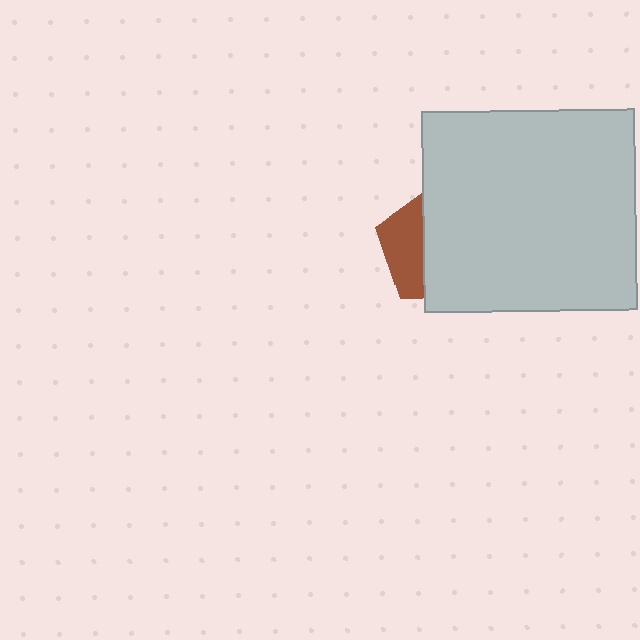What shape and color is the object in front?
The object in front is a light gray rectangle.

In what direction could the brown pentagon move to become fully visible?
The brown pentagon could move left. That would shift it out from behind the light gray rectangle entirely.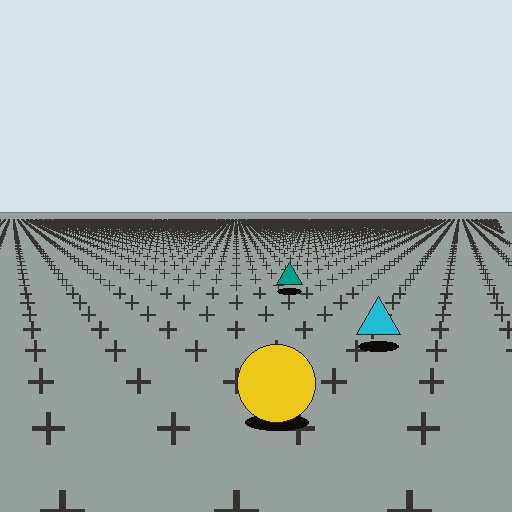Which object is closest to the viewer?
The yellow circle is closest. The texture marks near it are larger and more spread out.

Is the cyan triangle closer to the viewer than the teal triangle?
Yes. The cyan triangle is closer — you can tell from the texture gradient: the ground texture is coarser near it.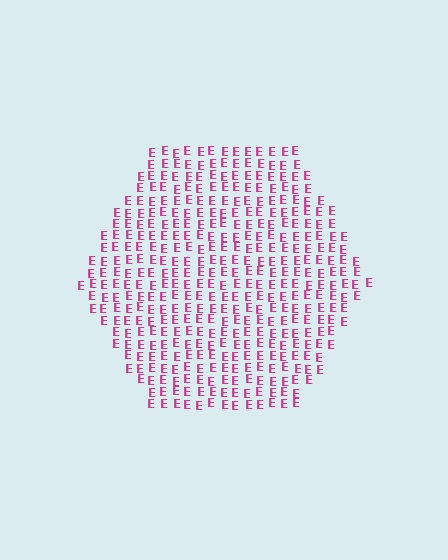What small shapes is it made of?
It is made of small letter E's.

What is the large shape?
The large shape is a hexagon.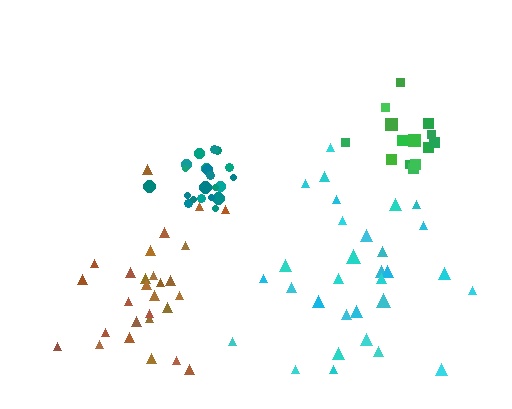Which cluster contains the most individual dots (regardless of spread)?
Cyan (32).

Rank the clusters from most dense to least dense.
teal, green, brown, cyan.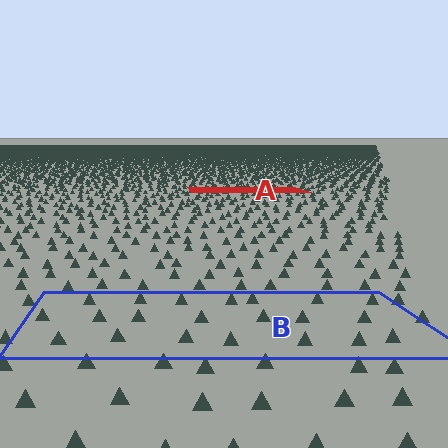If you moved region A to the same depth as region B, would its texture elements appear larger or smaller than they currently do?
They would appear larger. At a closer depth, the same texture elements are projected at a bigger on-screen size.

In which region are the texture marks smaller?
The texture marks are smaller in region A, because it is farther away.